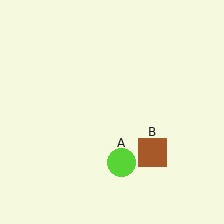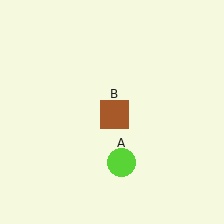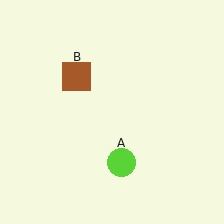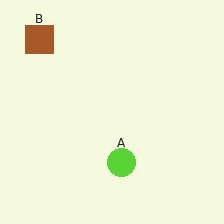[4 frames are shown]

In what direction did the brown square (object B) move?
The brown square (object B) moved up and to the left.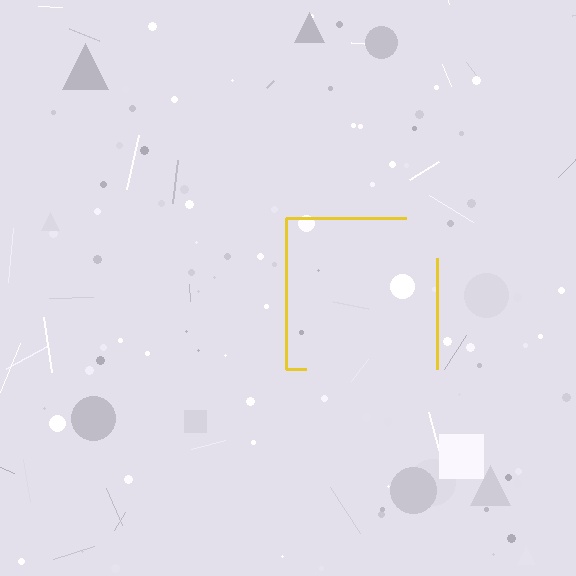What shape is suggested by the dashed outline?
The dashed outline suggests a square.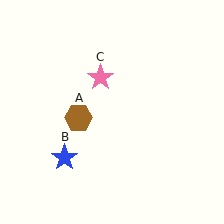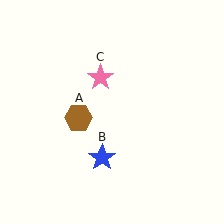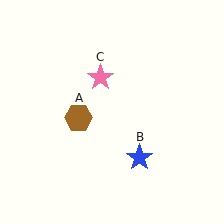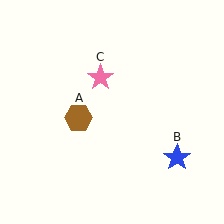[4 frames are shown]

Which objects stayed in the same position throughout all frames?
Brown hexagon (object A) and pink star (object C) remained stationary.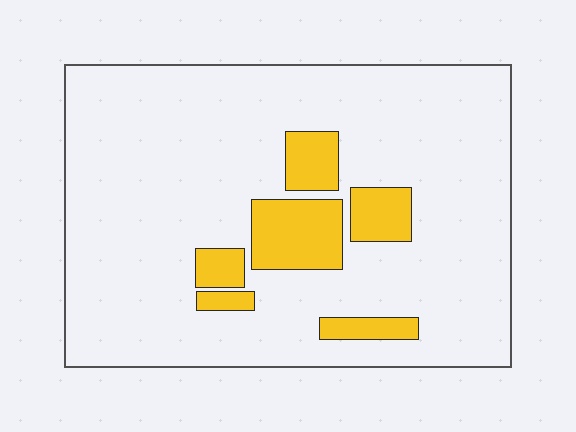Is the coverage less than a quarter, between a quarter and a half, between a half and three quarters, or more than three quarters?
Less than a quarter.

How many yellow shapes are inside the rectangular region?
6.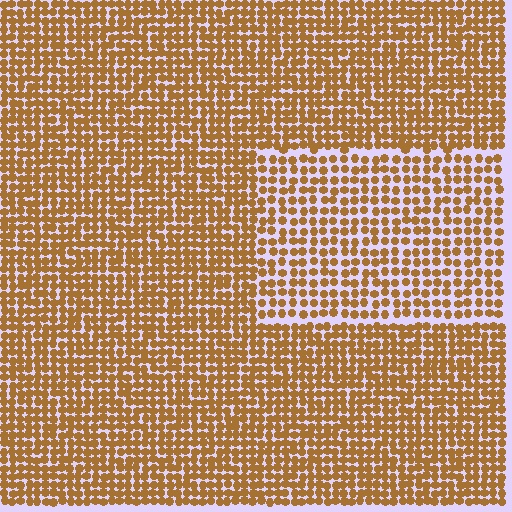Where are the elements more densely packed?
The elements are more densely packed outside the rectangle boundary.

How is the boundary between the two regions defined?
The boundary is defined by a change in element density (approximately 1.5x ratio). All elements are the same color, size, and shape.